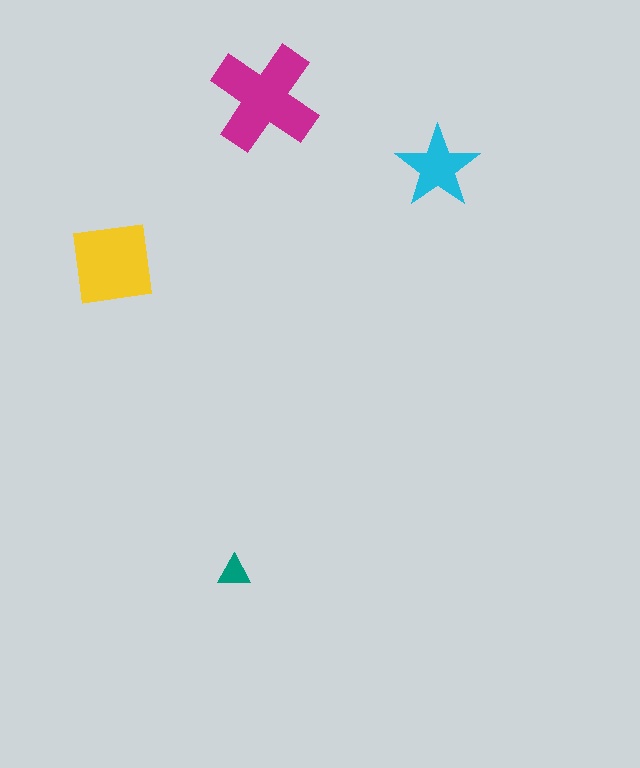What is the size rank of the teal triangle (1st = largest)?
4th.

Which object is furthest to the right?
The cyan star is rightmost.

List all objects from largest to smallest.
The magenta cross, the yellow square, the cyan star, the teal triangle.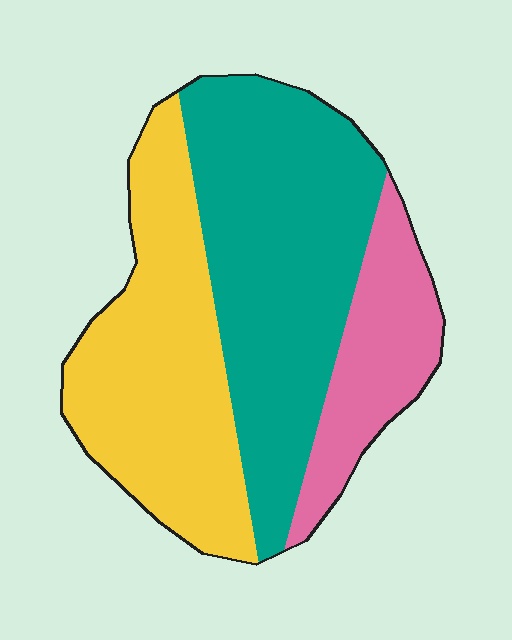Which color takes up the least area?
Pink, at roughly 20%.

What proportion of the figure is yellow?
Yellow covers 37% of the figure.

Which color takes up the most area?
Teal, at roughly 45%.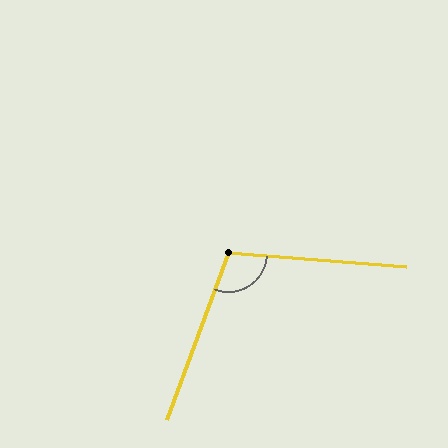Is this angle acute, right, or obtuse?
It is obtuse.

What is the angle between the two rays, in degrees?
Approximately 106 degrees.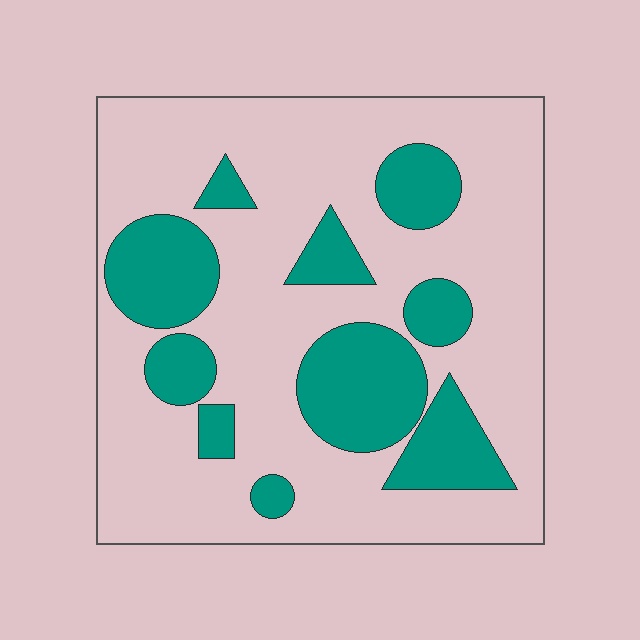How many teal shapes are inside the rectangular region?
10.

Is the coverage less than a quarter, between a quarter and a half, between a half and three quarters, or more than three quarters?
Between a quarter and a half.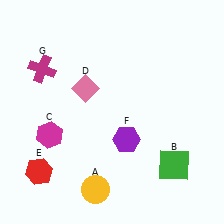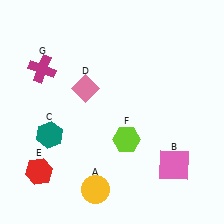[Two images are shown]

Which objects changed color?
B changed from green to pink. C changed from magenta to teal. F changed from purple to lime.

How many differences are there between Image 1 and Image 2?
There are 3 differences between the two images.